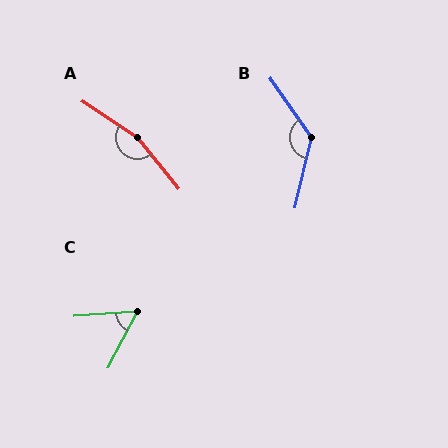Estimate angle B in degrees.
Approximately 132 degrees.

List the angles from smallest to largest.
C (59°), B (132°), A (163°).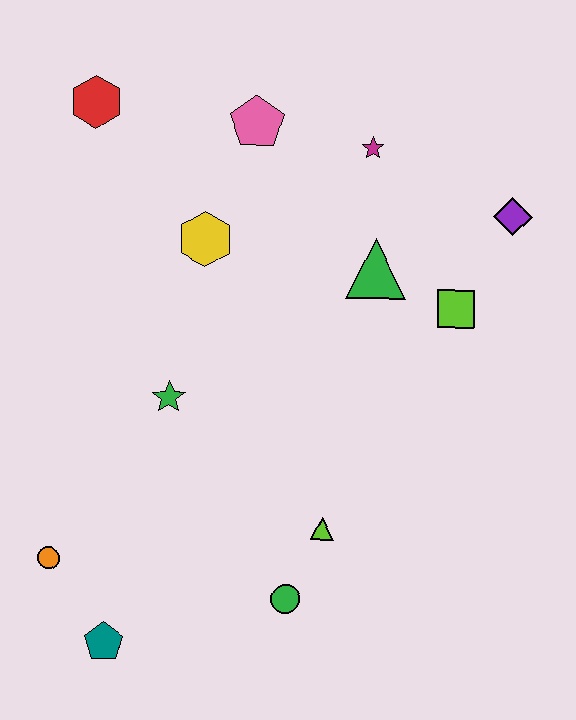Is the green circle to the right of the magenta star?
No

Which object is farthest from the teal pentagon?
The purple diamond is farthest from the teal pentagon.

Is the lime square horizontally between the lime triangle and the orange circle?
No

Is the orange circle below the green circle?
No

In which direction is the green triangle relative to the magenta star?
The green triangle is below the magenta star.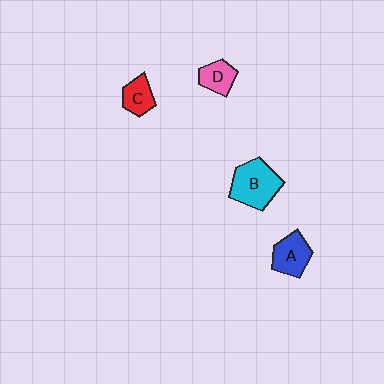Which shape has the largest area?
Shape B (cyan).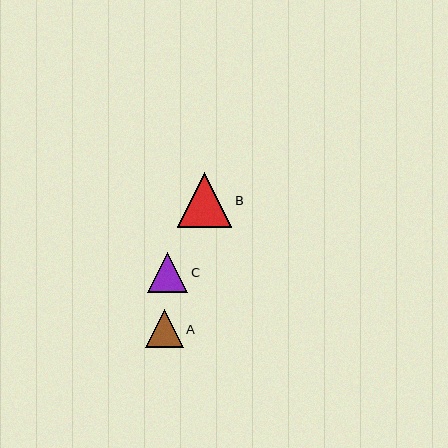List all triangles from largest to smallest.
From largest to smallest: B, C, A.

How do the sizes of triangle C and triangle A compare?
Triangle C and triangle A are approximately the same size.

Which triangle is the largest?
Triangle B is the largest with a size of approximately 54 pixels.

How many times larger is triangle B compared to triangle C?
Triangle B is approximately 1.4 times the size of triangle C.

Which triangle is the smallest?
Triangle A is the smallest with a size of approximately 38 pixels.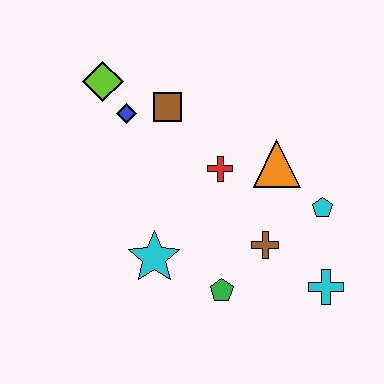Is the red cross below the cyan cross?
No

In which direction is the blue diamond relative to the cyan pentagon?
The blue diamond is to the left of the cyan pentagon.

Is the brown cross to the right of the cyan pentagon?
No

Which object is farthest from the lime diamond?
The cyan cross is farthest from the lime diamond.